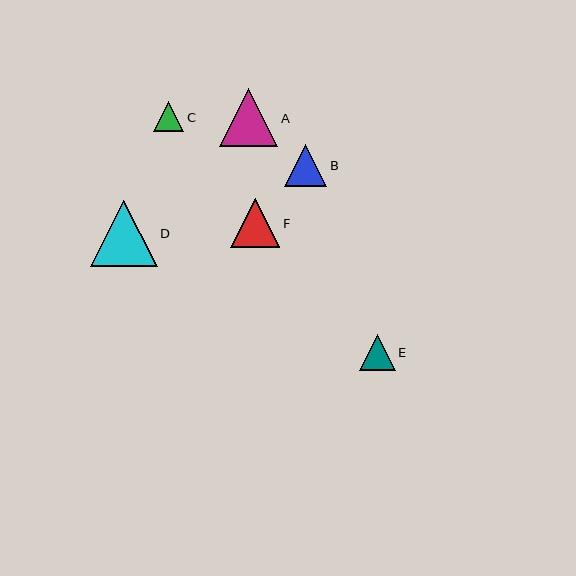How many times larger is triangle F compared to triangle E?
Triangle F is approximately 1.4 times the size of triangle E.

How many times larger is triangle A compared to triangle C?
Triangle A is approximately 1.9 times the size of triangle C.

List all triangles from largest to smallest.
From largest to smallest: D, A, F, B, E, C.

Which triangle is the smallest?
Triangle C is the smallest with a size of approximately 31 pixels.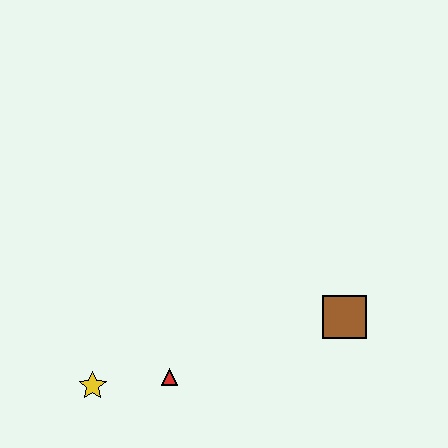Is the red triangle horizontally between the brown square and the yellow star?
Yes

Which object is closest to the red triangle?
The yellow star is closest to the red triangle.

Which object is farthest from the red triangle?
The brown square is farthest from the red triangle.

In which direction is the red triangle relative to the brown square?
The red triangle is to the left of the brown square.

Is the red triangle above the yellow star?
Yes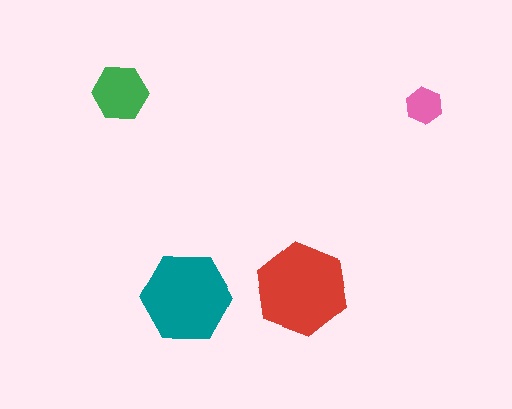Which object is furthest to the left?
The green hexagon is leftmost.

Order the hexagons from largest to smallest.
the red one, the teal one, the green one, the pink one.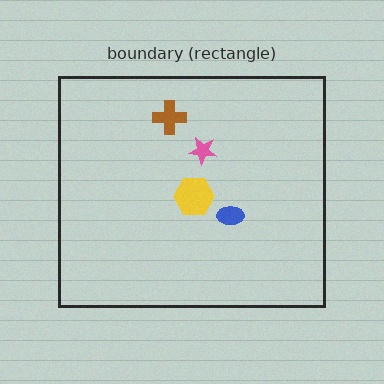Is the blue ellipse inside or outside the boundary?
Inside.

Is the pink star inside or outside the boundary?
Inside.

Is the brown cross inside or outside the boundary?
Inside.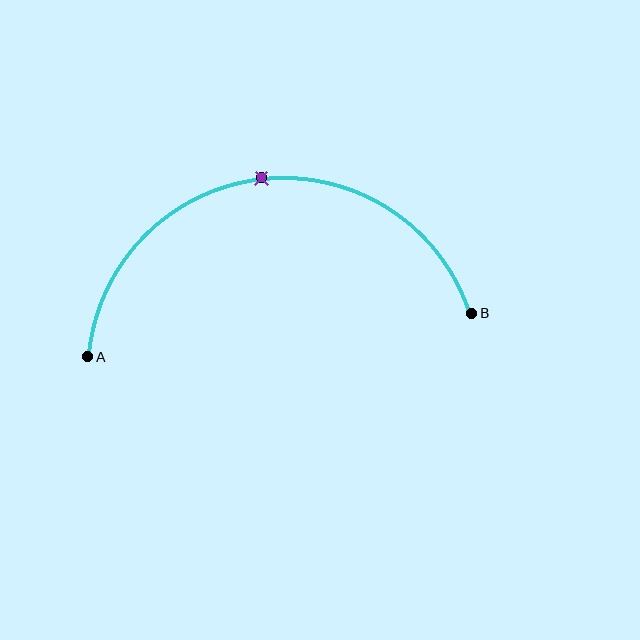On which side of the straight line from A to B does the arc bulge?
The arc bulges above the straight line connecting A and B.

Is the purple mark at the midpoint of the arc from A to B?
Yes. The purple mark lies on the arc at equal arc-length from both A and B — it is the arc midpoint.